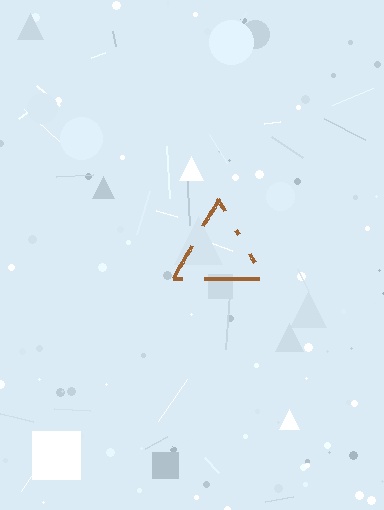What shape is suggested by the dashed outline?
The dashed outline suggests a triangle.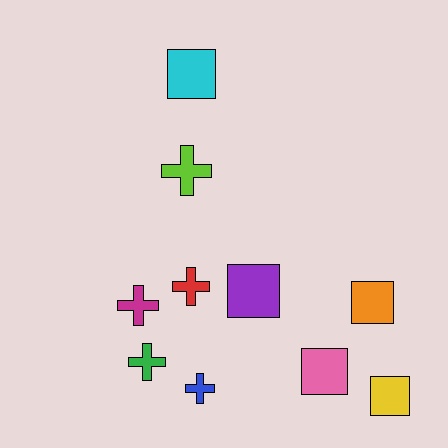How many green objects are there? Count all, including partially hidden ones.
There is 1 green object.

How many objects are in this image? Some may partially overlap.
There are 10 objects.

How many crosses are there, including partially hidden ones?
There are 5 crosses.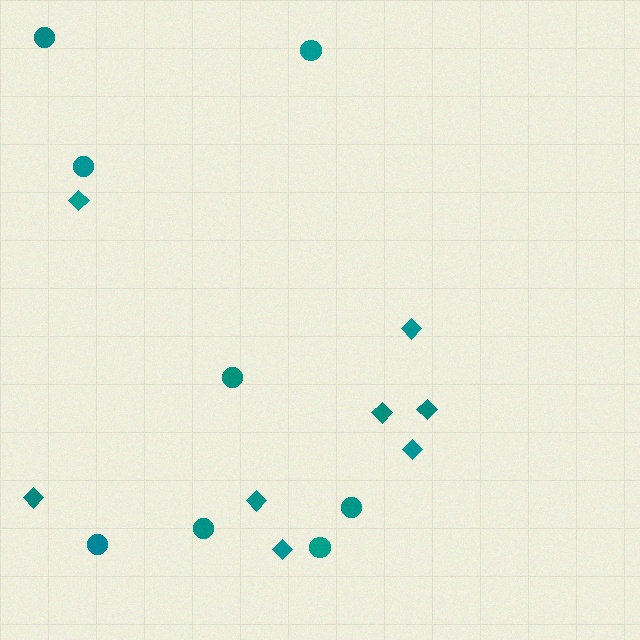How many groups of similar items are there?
There are 2 groups: one group of circles (8) and one group of diamonds (8).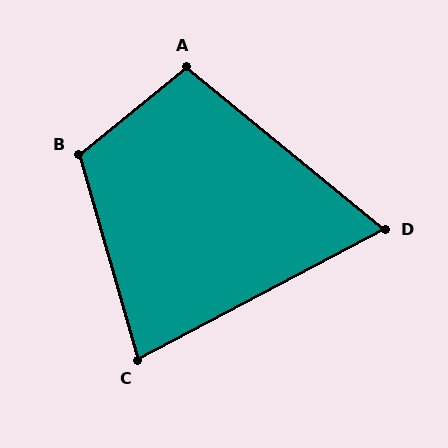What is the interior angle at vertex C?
Approximately 78 degrees (acute).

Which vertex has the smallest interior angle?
D, at approximately 67 degrees.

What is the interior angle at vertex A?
Approximately 102 degrees (obtuse).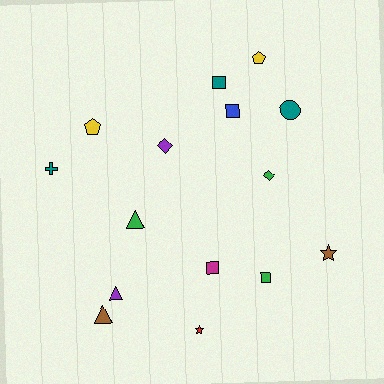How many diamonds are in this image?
There are 2 diamonds.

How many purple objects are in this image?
There are 2 purple objects.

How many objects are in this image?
There are 15 objects.